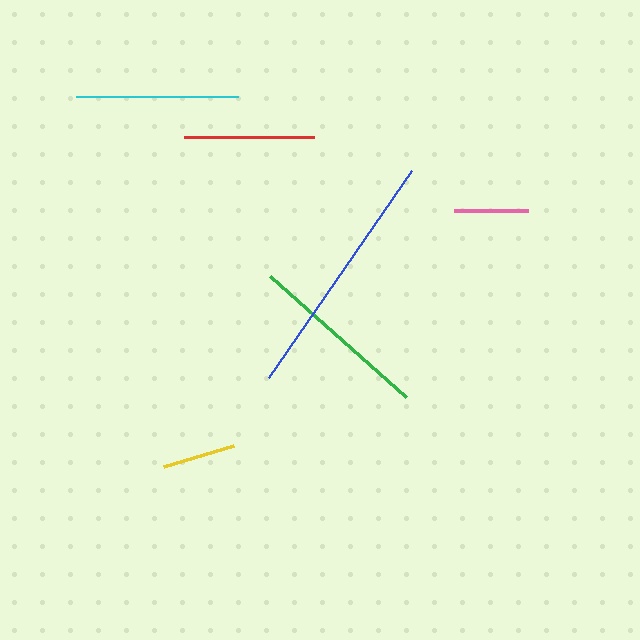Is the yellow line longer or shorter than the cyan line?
The cyan line is longer than the yellow line.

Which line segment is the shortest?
The yellow line is the shortest at approximately 73 pixels.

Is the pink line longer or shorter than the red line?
The red line is longer than the pink line.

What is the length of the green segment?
The green segment is approximately 182 pixels long.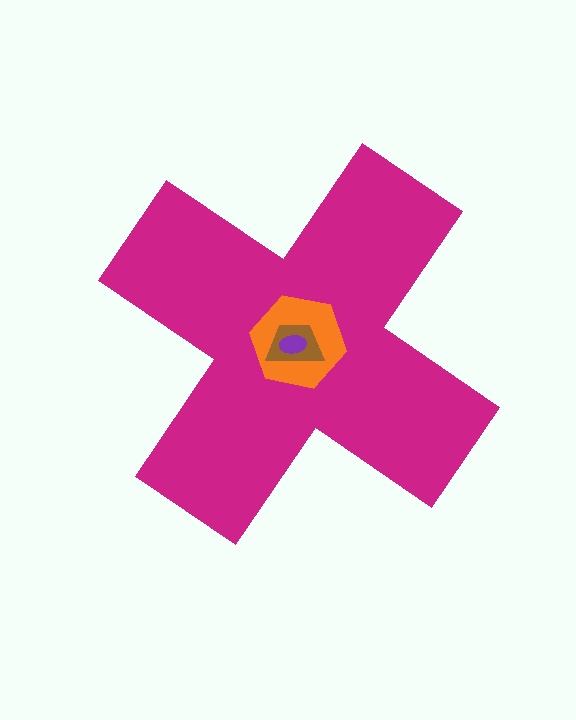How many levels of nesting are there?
4.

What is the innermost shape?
The purple ellipse.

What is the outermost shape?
The magenta cross.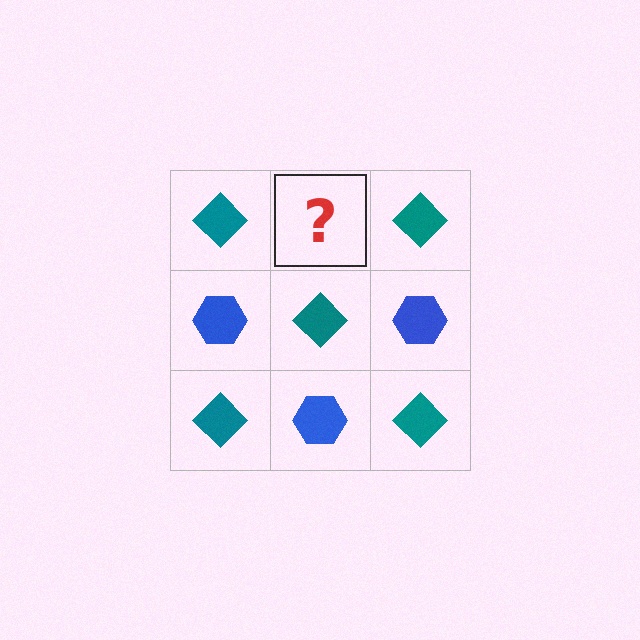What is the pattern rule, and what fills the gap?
The rule is that it alternates teal diamond and blue hexagon in a checkerboard pattern. The gap should be filled with a blue hexagon.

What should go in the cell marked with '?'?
The missing cell should contain a blue hexagon.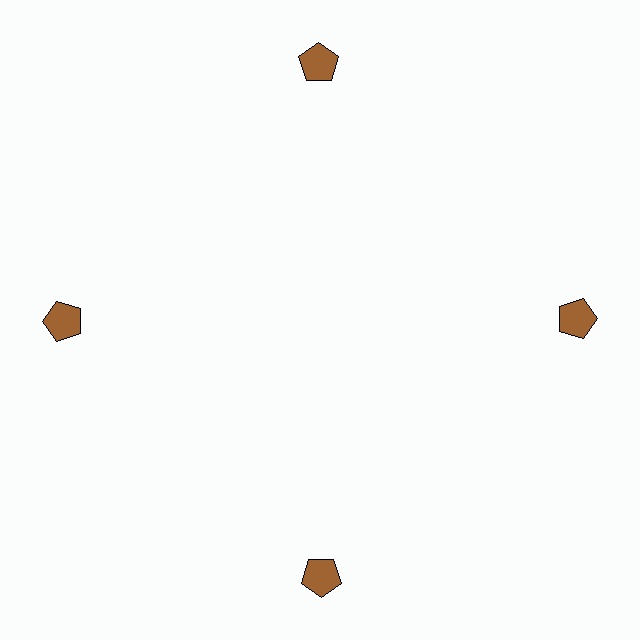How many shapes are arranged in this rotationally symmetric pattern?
There are 4 shapes, arranged in 4 groups of 1.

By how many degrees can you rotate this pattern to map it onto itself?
The pattern maps onto itself every 90 degrees of rotation.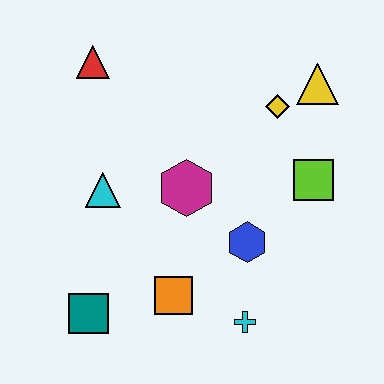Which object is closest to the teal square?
The orange square is closest to the teal square.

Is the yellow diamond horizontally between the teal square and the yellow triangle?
Yes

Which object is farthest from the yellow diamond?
The teal square is farthest from the yellow diamond.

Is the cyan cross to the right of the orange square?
Yes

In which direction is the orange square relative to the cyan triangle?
The orange square is below the cyan triangle.